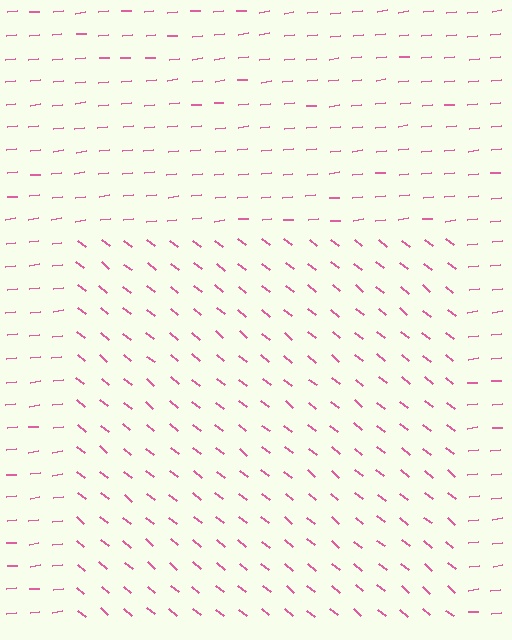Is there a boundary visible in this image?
Yes, there is a texture boundary formed by a change in line orientation.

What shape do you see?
I see a rectangle.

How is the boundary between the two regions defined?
The boundary is defined purely by a change in line orientation (approximately 45 degrees difference). All lines are the same color and thickness.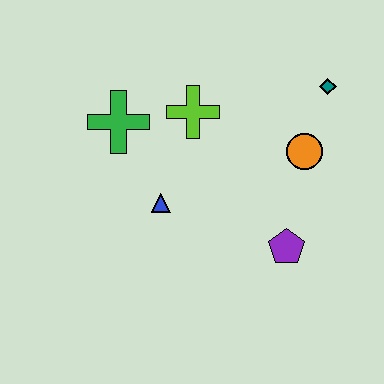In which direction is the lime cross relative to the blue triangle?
The lime cross is above the blue triangle.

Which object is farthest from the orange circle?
The green cross is farthest from the orange circle.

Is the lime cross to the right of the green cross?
Yes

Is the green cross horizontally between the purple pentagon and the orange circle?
No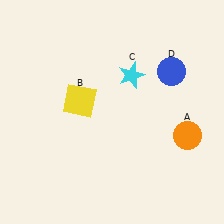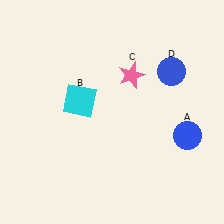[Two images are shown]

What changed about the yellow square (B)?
In Image 1, B is yellow. In Image 2, it changed to cyan.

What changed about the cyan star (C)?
In Image 1, C is cyan. In Image 2, it changed to pink.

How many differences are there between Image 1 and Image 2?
There are 3 differences between the two images.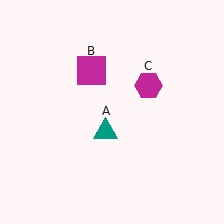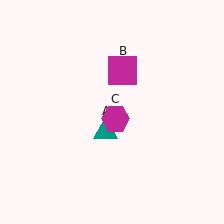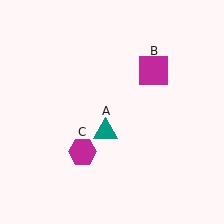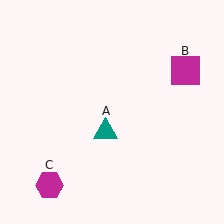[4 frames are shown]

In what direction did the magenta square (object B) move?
The magenta square (object B) moved right.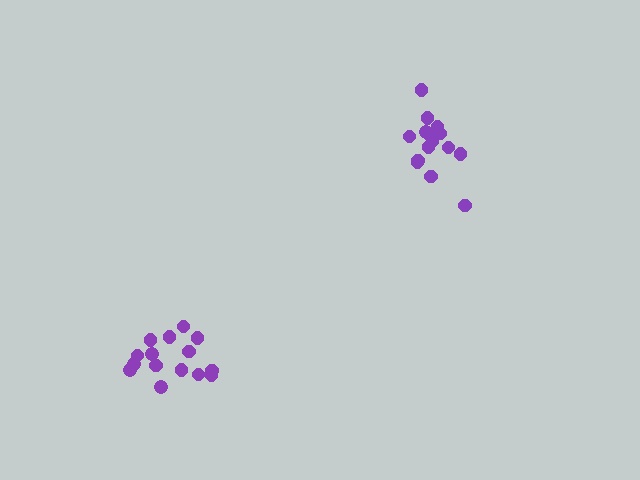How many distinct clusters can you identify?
There are 2 distinct clusters.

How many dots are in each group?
Group 1: 15 dots, Group 2: 15 dots (30 total).